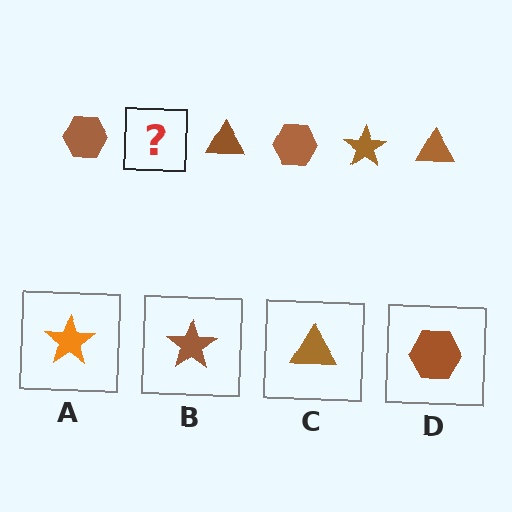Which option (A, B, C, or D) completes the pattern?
B.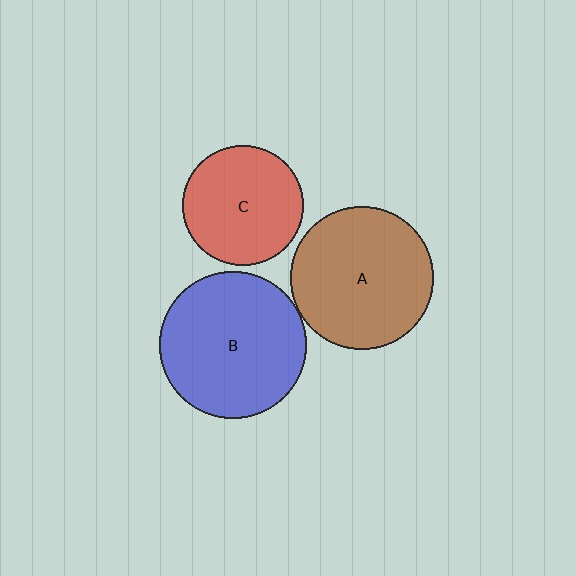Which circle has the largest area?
Circle B (blue).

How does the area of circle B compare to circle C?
Approximately 1.5 times.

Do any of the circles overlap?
No, none of the circles overlap.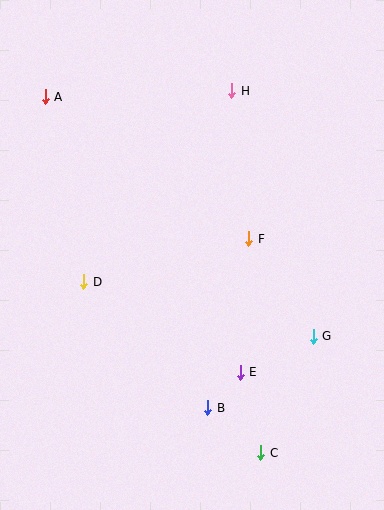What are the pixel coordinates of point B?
Point B is at (208, 408).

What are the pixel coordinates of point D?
Point D is at (84, 282).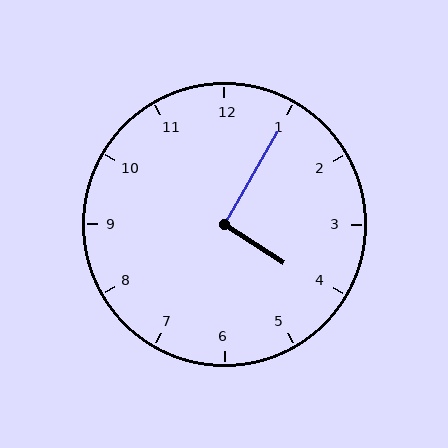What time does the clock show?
4:05.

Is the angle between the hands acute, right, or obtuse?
It is right.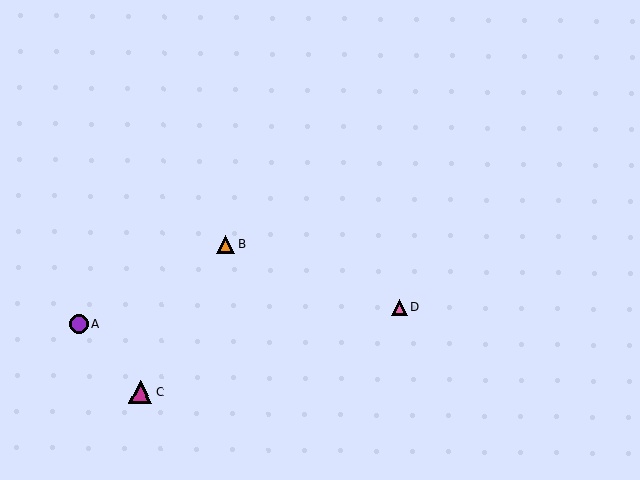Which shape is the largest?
The magenta triangle (labeled C) is the largest.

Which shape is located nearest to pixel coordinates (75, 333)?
The purple circle (labeled A) at (79, 324) is nearest to that location.